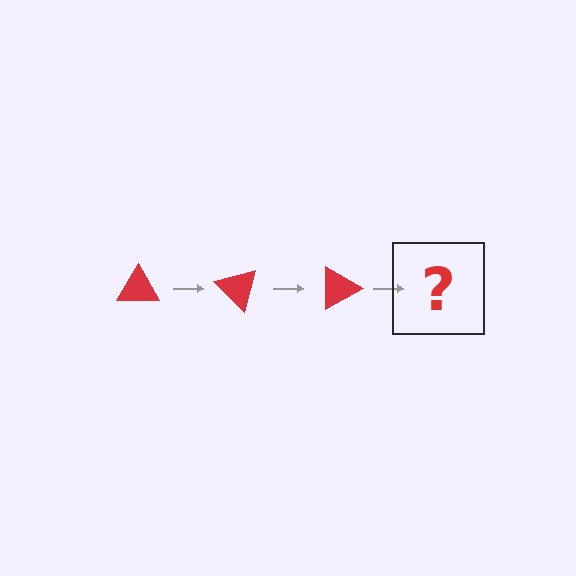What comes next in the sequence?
The next element should be a red triangle rotated 135 degrees.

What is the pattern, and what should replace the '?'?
The pattern is that the triangle rotates 45 degrees each step. The '?' should be a red triangle rotated 135 degrees.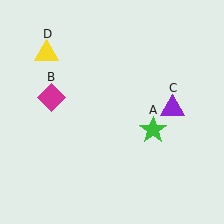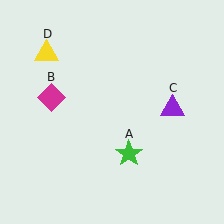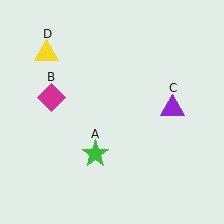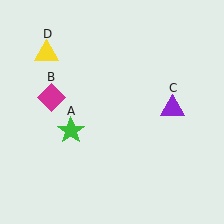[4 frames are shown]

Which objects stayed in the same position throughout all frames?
Magenta diamond (object B) and purple triangle (object C) and yellow triangle (object D) remained stationary.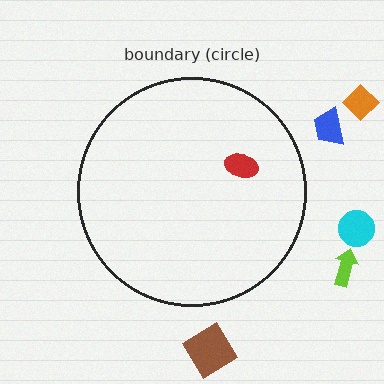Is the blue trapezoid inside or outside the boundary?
Outside.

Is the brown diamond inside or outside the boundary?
Outside.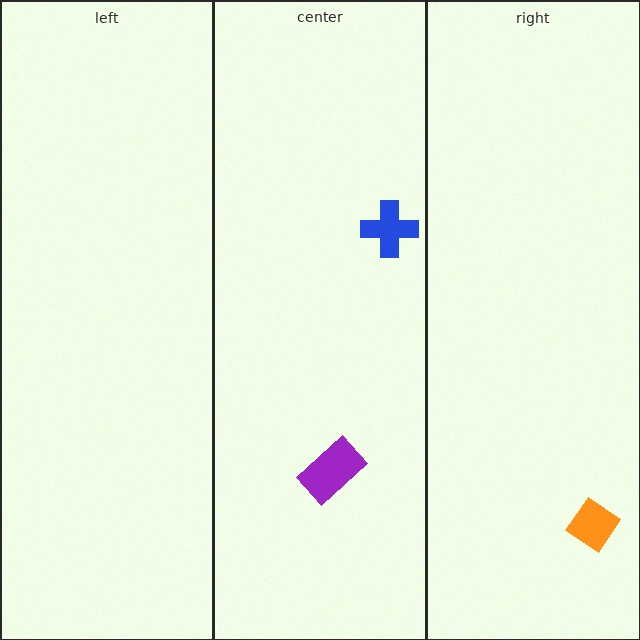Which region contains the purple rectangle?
The center region.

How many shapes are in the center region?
2.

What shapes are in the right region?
The orange diamond.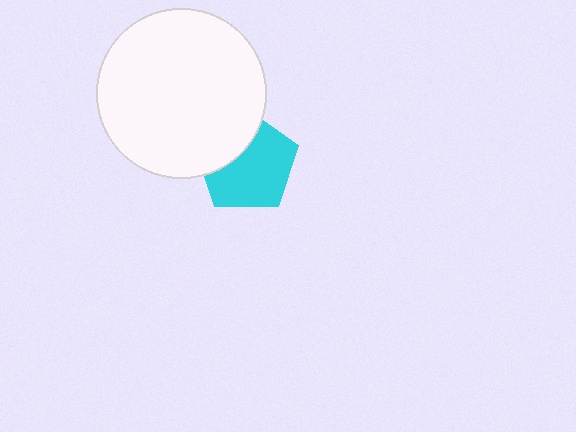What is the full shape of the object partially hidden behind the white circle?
The partially hidden object is a cyan pentagon.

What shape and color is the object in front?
The object in front is a white circle.